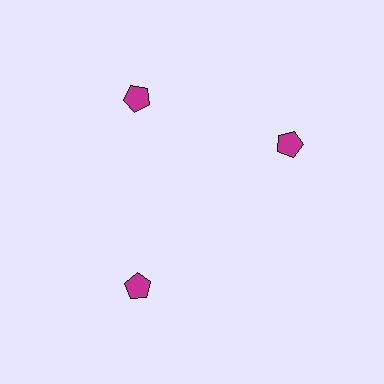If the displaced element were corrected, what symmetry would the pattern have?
It would have 3-fold rotational symmetry — the pattern would map onto itself every 120 degrees.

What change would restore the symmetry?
The symmetry would be restored by rotating it back into even spacing with its neighbors so that all 3 pentagons sit at equal angles and equal distance from the center.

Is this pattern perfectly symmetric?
No. The 3 magenta pentagons are arranged in a ring, but one element near the 3 o'clock position is rotated out of alignment along the ring, breaking the 3-fold rotational symmetry.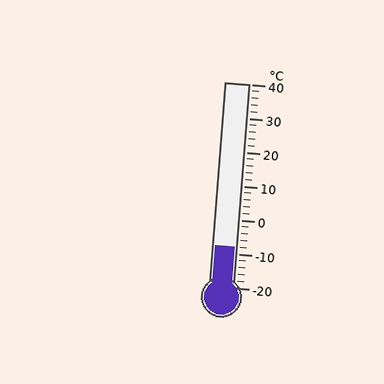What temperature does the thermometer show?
The thermometer shows approximately -8°C.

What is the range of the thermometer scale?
The thermometer scale ranges from -20°C to 40°C.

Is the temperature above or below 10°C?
The temperature is below 10°C.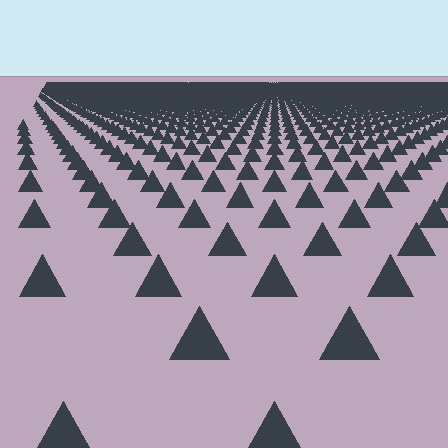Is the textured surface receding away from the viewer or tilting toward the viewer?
The surface is receding away from the viewer. Texture elements get smaller and denser toward the top.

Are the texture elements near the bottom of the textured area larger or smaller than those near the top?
Larger. Near the bottom, elements are closer to the viewer and appear at a bigger on-screen size.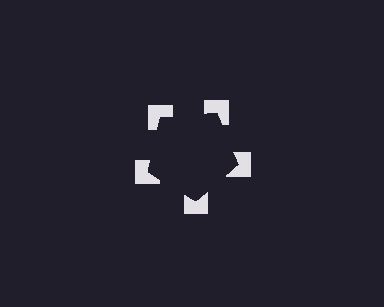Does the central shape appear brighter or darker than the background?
It typically appears slightly darker than the background, even though no actual brightness change is drawn.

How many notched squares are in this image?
There are 5 — one at each vertex of the illusory pentagon.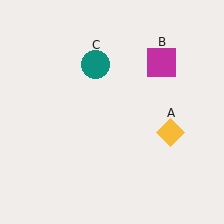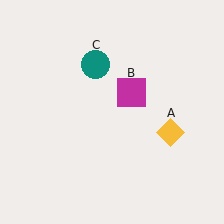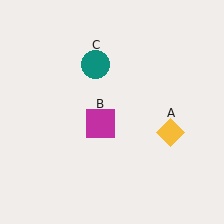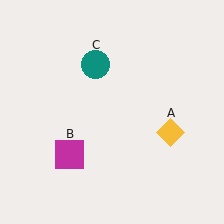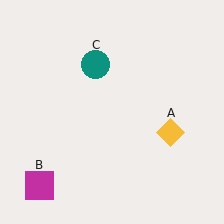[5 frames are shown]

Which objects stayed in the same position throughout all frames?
Yellow diamond (object A) and teal circle (object C) remained stationary.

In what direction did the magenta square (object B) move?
The magenta square (object B) moved down and to the left.